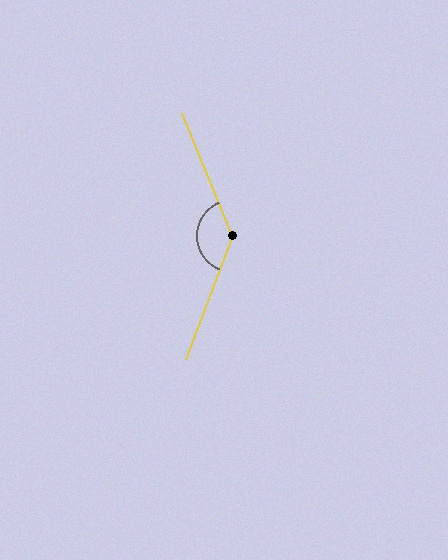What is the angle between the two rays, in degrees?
Approximately 136 degrees.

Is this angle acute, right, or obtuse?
It is obtuse.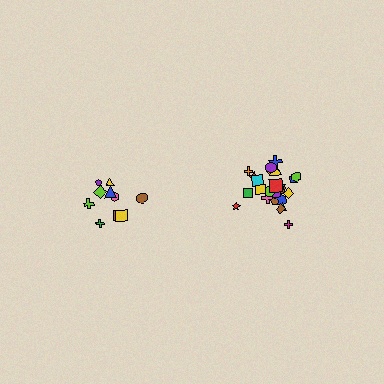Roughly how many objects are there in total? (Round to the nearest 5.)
Roughly 35 objects in total.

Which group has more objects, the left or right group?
The right group.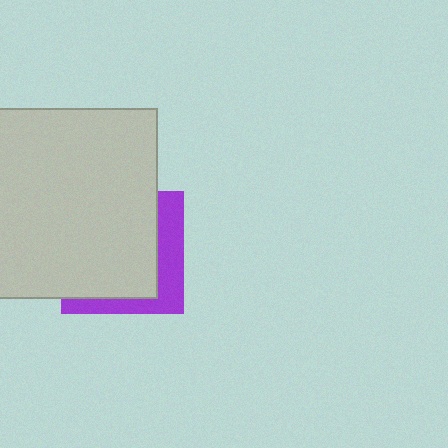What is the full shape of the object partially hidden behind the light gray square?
The partially hidden object is a purple square.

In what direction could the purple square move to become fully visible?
The purple square could move toward the lower-right. That would shift it out from behind the light gray square entirely.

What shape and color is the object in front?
The object in front is a light gray square.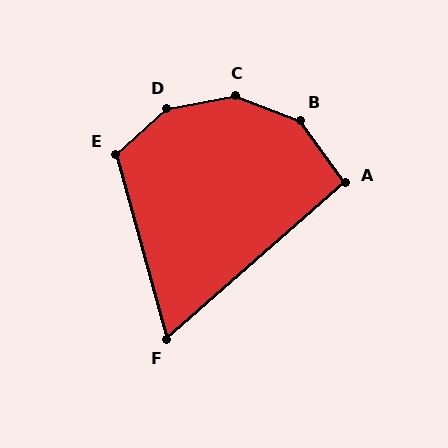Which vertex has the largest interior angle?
D, at approximately 149 degrees.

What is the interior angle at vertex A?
Approximately 95 degrees (obtuse).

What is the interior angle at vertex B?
Approximately 147 degrees (obtuse).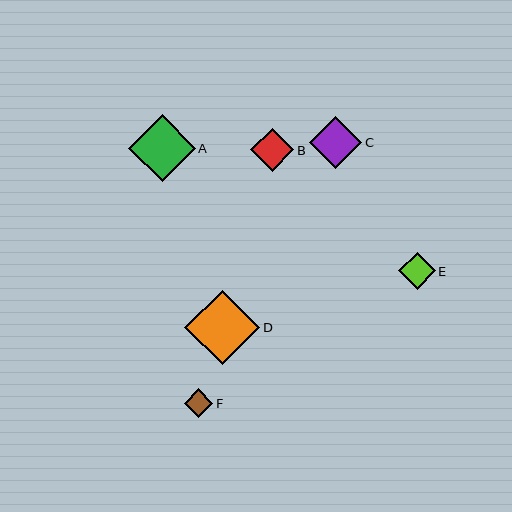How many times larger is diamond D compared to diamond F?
Diamond D is approximately 2.6 times the size of diamond F.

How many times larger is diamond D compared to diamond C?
Diamond D is approximately 1.4 times the size of diamond C.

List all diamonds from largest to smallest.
From largest to smallest: D, A, C, B, E, F.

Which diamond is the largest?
Diamond D is the largest with a size of approximately 75 pixels.